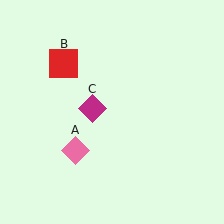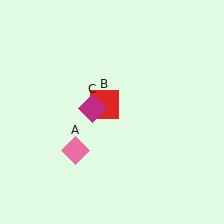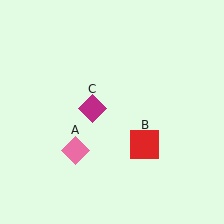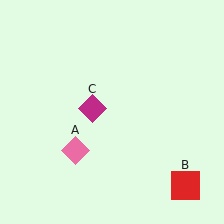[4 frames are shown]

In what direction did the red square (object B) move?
The red square (object B) moved down and to the right.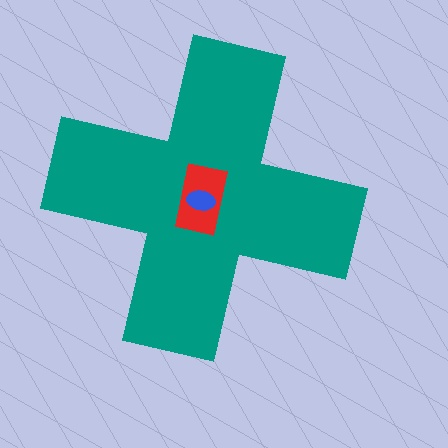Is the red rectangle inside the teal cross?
Yes.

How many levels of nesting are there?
3.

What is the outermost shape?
The teal cross.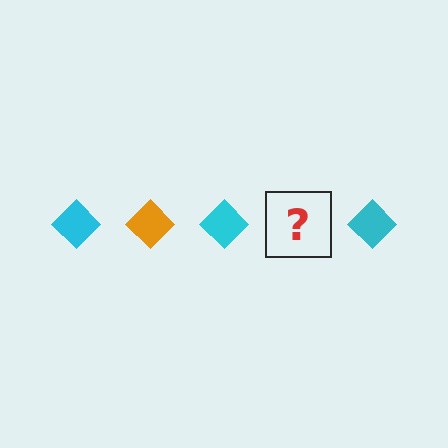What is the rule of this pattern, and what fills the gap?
The rule is that the pattern cycles through cyan, orange diamonds. The gap should be filled with an orange diamond.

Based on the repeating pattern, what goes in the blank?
The blank should be an orange diamond.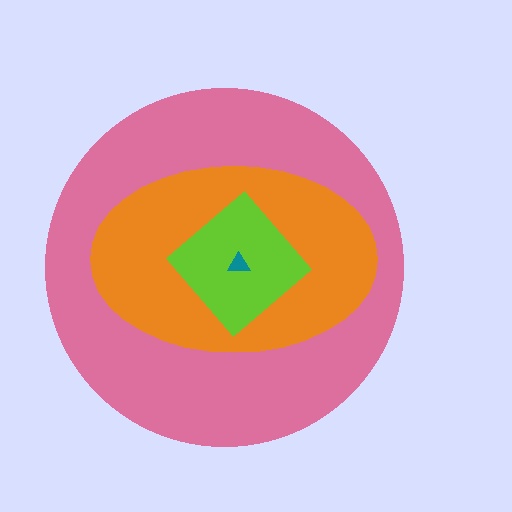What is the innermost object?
The teal triangle.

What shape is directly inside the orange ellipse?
The lime diamond.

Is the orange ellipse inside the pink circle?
Yes.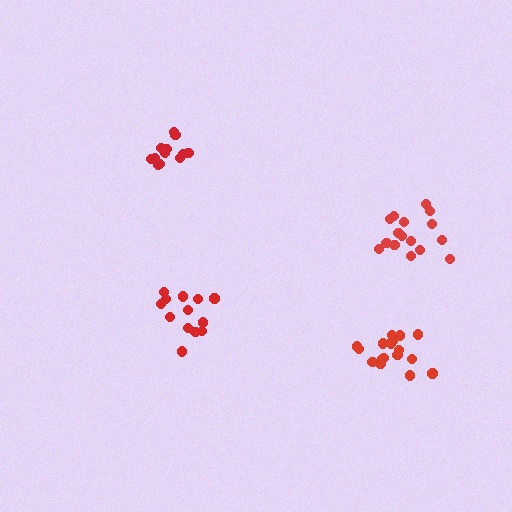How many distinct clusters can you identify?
There are 4 distinct clusters.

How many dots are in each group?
Group 1: 13 dots, Group 2: 13 dots, Group 3: 17 dots, Group 4: 16 dots (59 total).